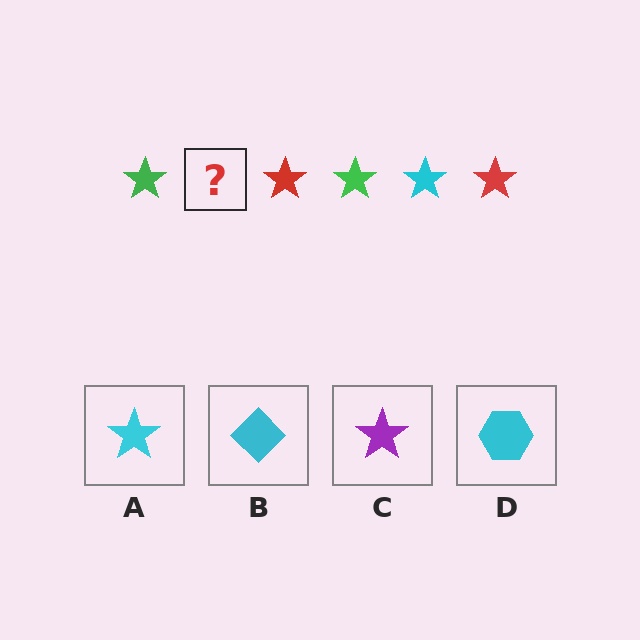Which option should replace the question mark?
Option A.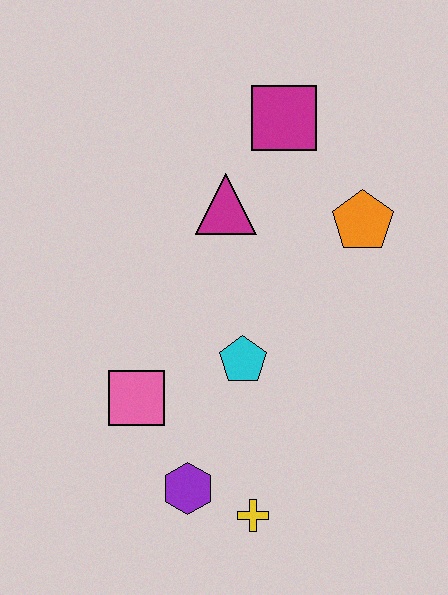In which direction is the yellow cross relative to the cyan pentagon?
The yellow cross is below the cyan pentagon.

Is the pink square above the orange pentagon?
No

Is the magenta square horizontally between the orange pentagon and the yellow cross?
Yes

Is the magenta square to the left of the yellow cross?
No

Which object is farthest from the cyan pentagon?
The magenta square is farthest from the cyan pentagon.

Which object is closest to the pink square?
The purple hexagon is closest to the pink square.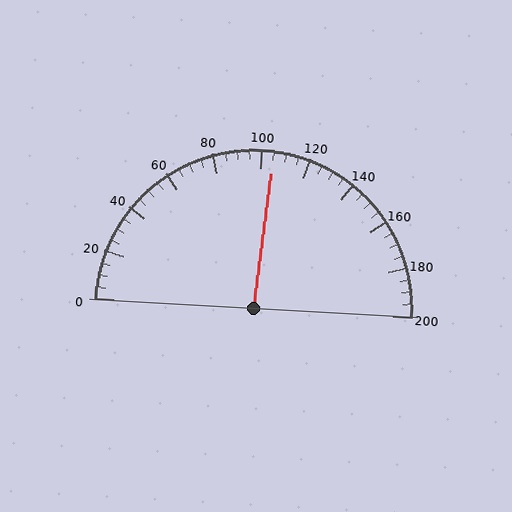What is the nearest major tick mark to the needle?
The nearest major tick mark is 100.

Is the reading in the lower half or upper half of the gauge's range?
The reading is in the upper half of the range (0 to 200).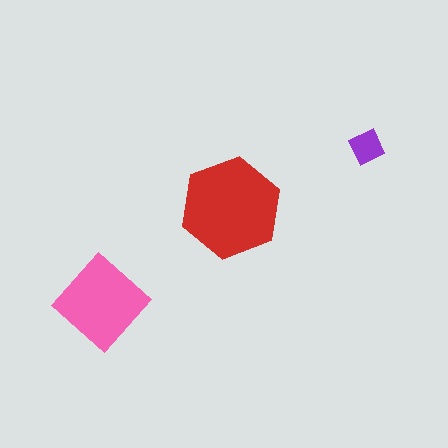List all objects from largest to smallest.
The red hexagon, the pink diamond, the purple square.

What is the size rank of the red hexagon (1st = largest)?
1st.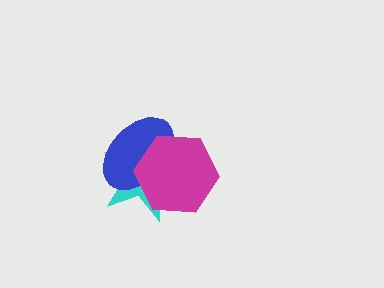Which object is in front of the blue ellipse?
The magenta hexagon is in front of the blue ellipse.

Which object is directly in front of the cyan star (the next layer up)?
The blue ellipse is directly in front of the cyan star.